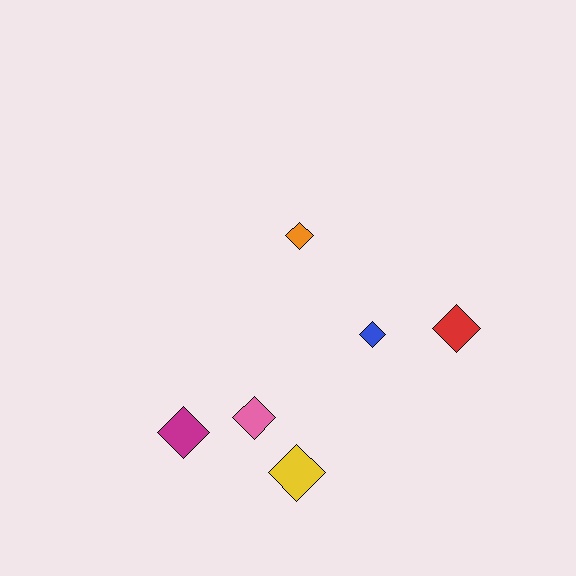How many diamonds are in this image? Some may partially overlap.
There are 6 diamonds.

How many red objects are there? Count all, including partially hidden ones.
There is 1 red object.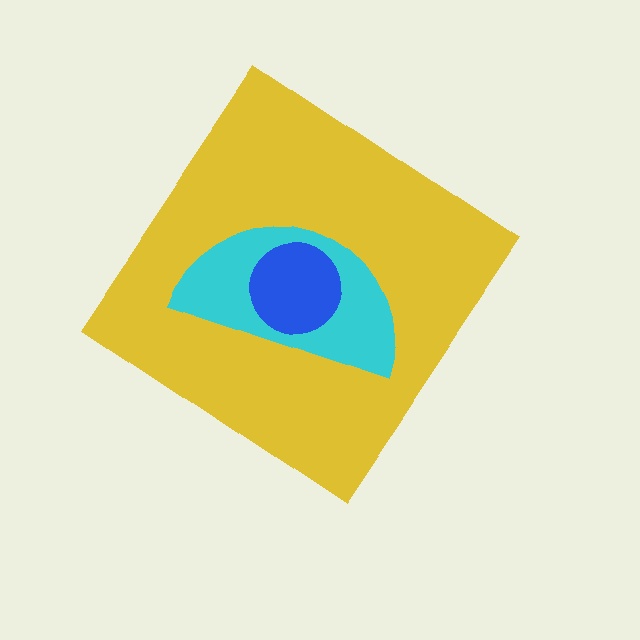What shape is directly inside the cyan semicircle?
The blue circle.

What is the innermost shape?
The blue circle.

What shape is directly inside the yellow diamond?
The cyan semicircle.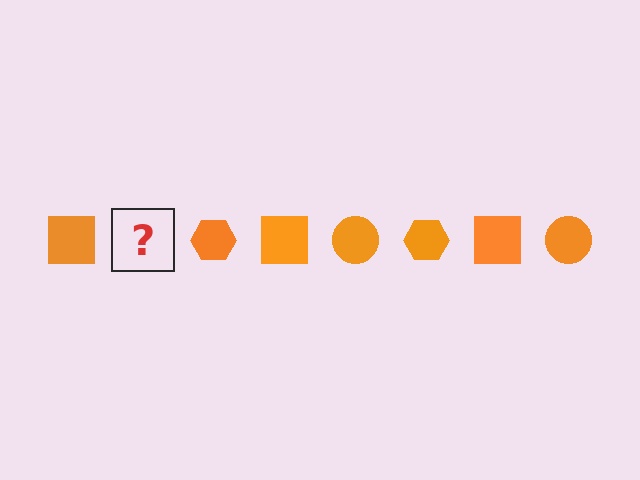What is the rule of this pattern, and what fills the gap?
The rule is that the pattern cycles through square, circle, hexagon shapes in orange. The gap should be filled with an orange circle.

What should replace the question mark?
The question mark should be replaced with an orange circle.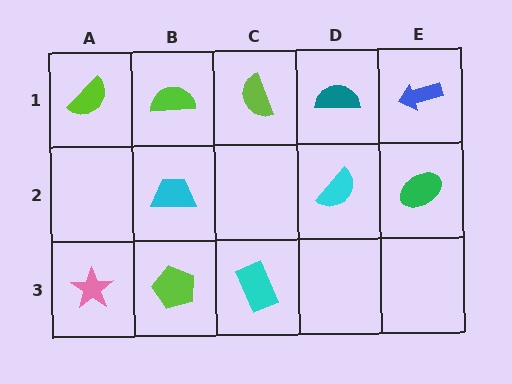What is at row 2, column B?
A cyan trapezoid.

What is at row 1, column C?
A lime semicircle.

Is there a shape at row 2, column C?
No, that cell is empty.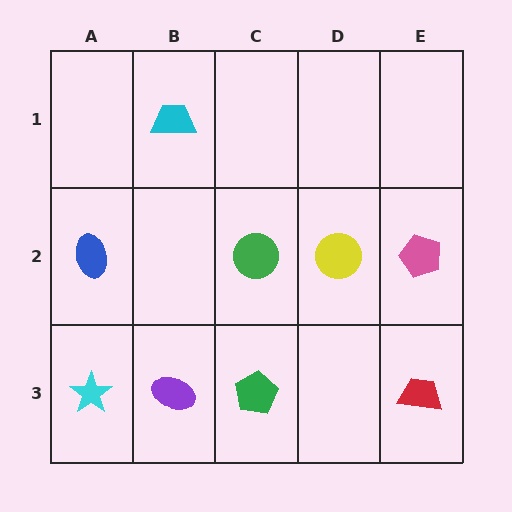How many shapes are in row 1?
1 shape.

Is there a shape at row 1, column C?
No, that cell is empty.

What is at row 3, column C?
A green pentagon.